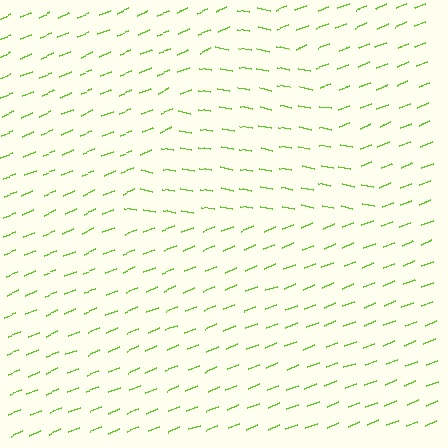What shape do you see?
I see a triangle.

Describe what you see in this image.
The image is filled with small lime line segments. A triangle region in the image has lines oriented differently from the surrounding lines, creating a visible texture boundary.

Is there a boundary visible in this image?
Yes, there is a texture boundary formed by a change in line orientation.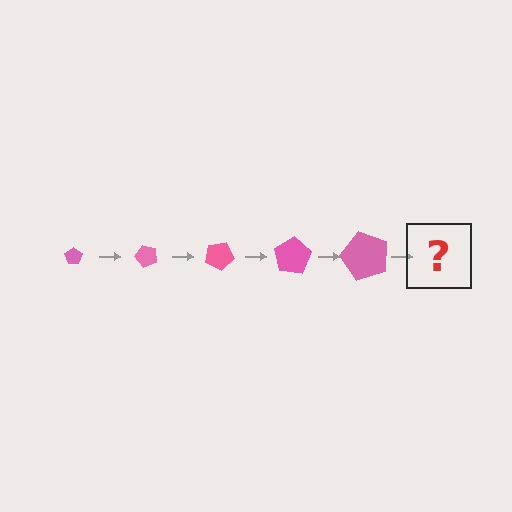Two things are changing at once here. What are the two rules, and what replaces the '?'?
The two rules are that the pentagon grows larger each step and it rotates 50 degrees each step. The '?' should be a pentagon, larger than the previous one and rotated 250 degrees from the start.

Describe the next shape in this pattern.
It should be a pentagon, larger than the previous one and rotated 250 degrees from the start.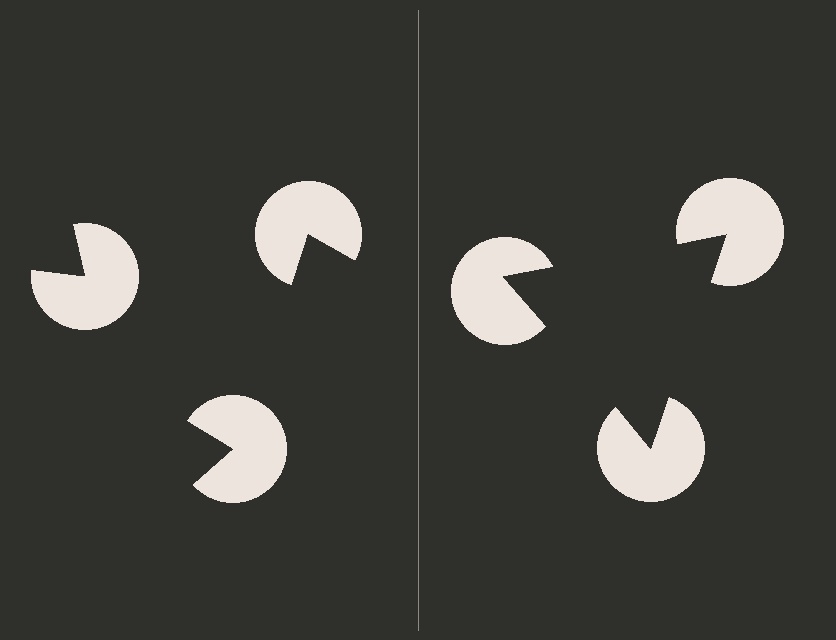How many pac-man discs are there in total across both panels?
6 — 3 on each side.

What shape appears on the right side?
An illusory triangle.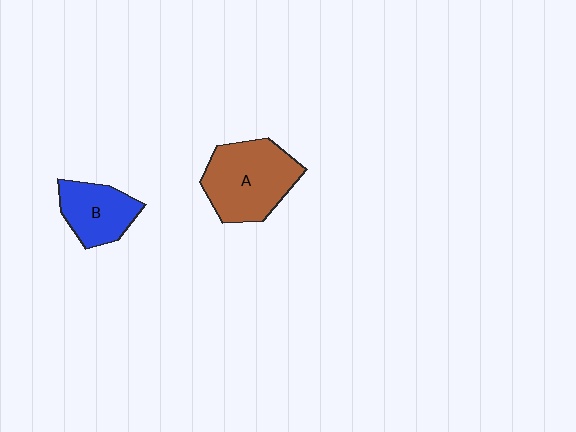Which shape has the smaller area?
Shape B (blue).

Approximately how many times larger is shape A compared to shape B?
Approximately 1.6 times.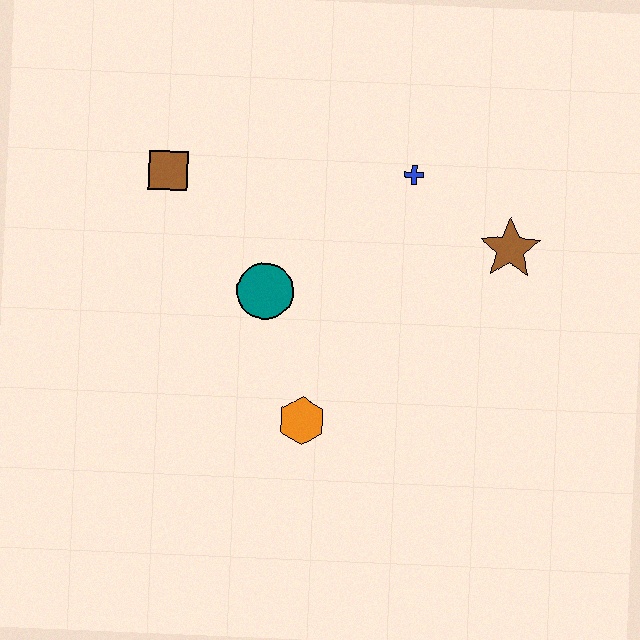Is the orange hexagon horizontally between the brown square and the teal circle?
No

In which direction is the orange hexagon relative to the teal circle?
The orange hexagon is below the teal circle.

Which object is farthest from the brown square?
The brown star is farthest from the brown square.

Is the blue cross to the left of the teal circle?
No